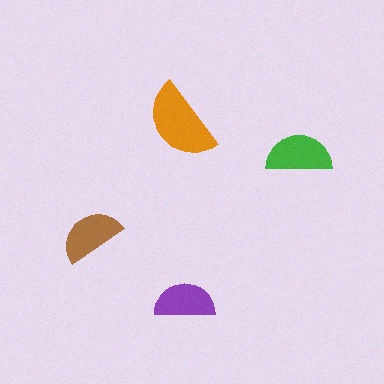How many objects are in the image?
There are 4 objects in the image.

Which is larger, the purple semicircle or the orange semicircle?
The orange one.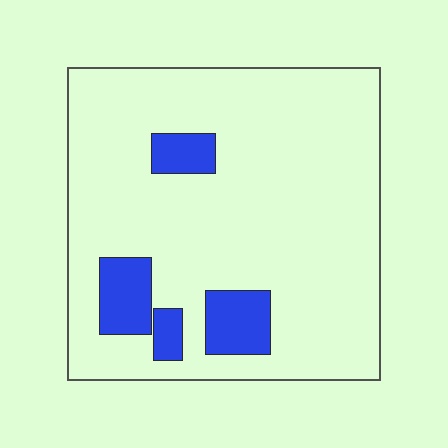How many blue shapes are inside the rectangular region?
4.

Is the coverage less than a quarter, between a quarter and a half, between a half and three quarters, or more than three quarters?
Less than a quarter.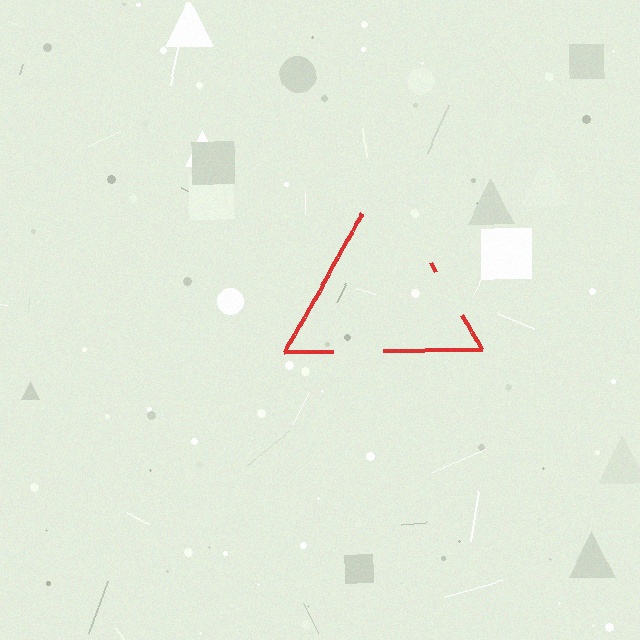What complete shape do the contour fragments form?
The contour fragments form a triangle.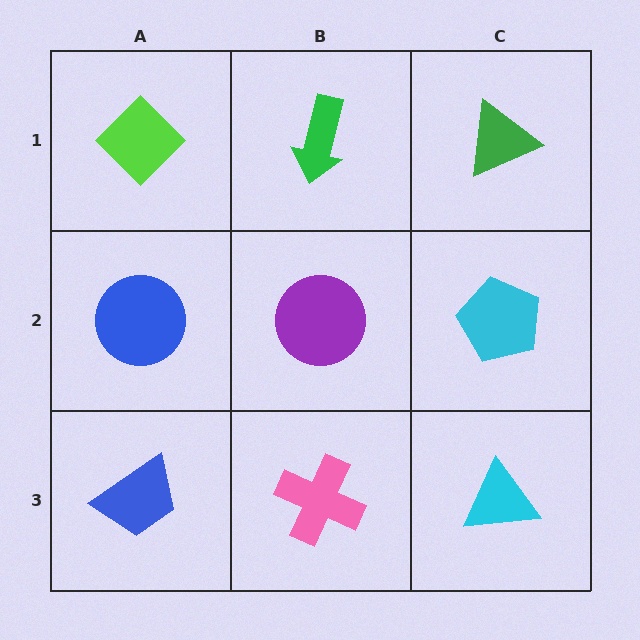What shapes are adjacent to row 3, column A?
A blue circle (row 2, column A), a pink cross (row 3, column B).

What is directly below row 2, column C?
A cyan triangle.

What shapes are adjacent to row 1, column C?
A cyan pentagon (row 2, column C), a green arrow (row 1, column B).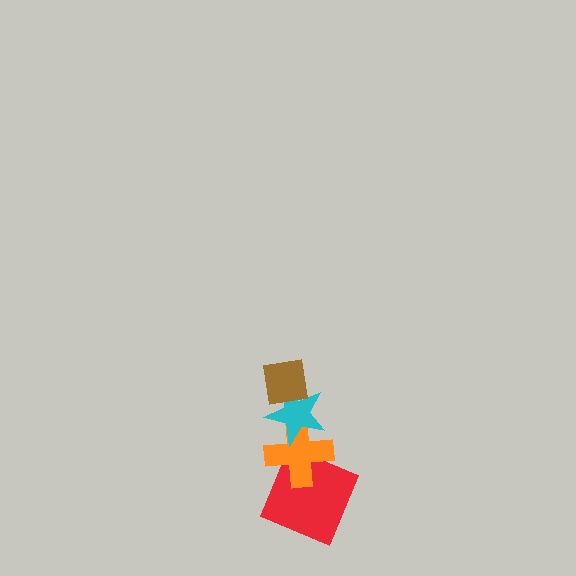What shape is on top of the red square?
The orange cross is on top of the red square.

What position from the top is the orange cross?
The orange cross is 3rd from the top.